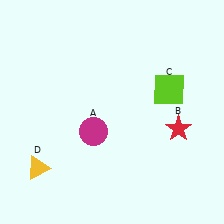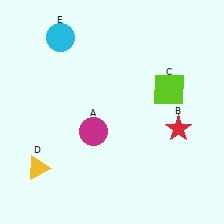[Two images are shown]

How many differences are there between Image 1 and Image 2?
There is 1 difference between the two images.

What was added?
A cyan circle (E) was added in Image 2.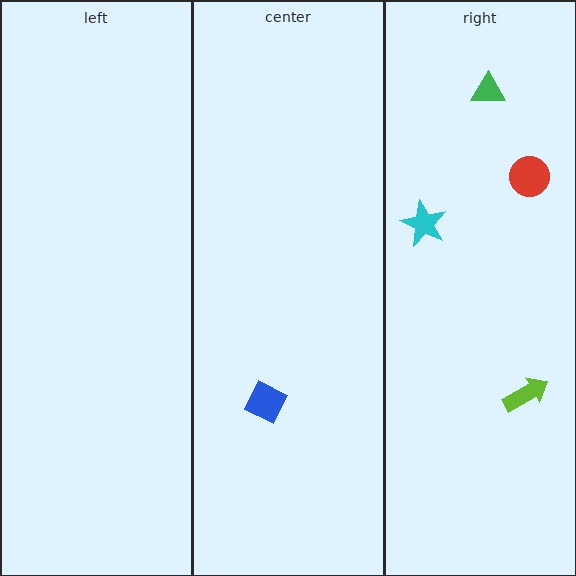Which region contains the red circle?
The right region.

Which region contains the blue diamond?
The center region.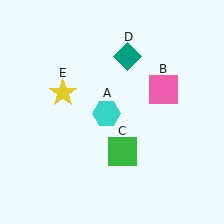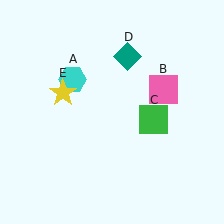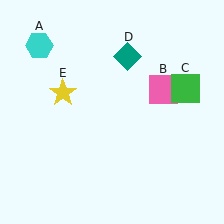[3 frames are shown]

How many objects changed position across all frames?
2 objects changed position: cyan hexagon (object A), green square (object C).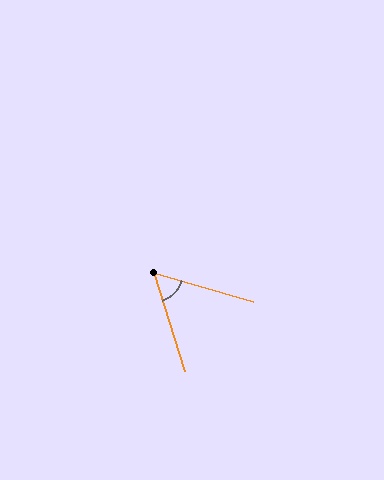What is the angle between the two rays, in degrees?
Approximately 56 degrees.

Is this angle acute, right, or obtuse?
It is acute.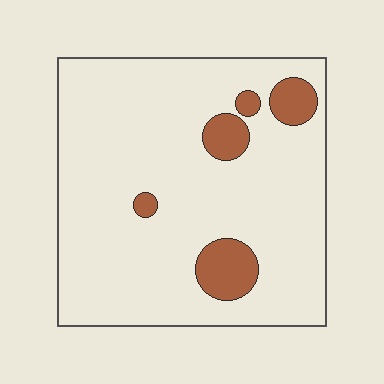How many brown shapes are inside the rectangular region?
5.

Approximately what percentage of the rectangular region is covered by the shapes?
Approximately 10%.